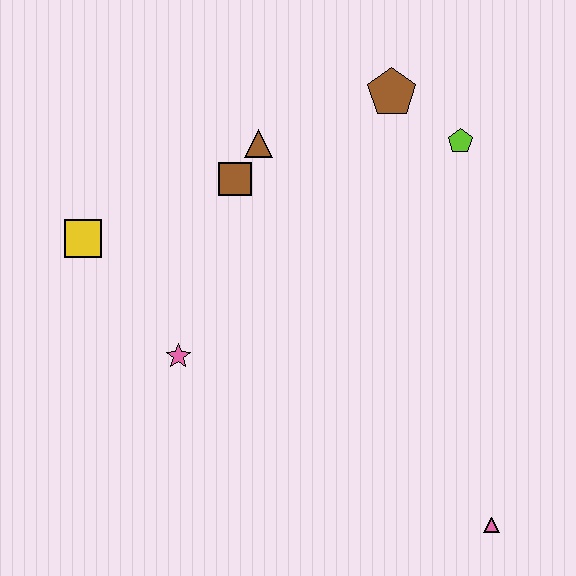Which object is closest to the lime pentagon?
The brown pentagon is closest to the lime pentagon.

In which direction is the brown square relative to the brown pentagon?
The brown square is to the left of the brown pentagon.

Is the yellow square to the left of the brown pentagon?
Yes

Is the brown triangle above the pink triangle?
Yes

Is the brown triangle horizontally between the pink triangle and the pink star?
Yes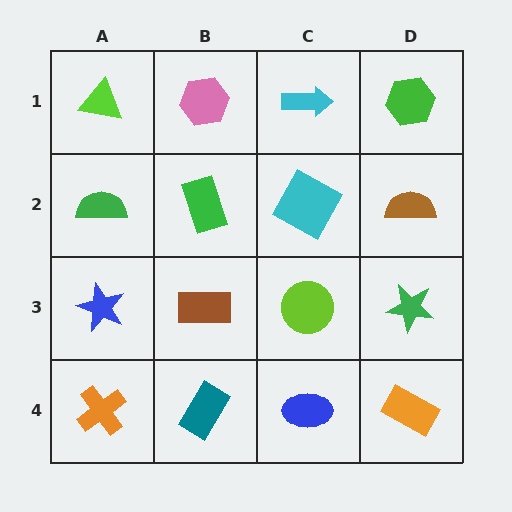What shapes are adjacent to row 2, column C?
A cyan arrow (row 1, column C), a lime circle (row 3, column C), a green rectangle (row 2, column B), a brown semicircle (row 2, column D).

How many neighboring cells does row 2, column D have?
3.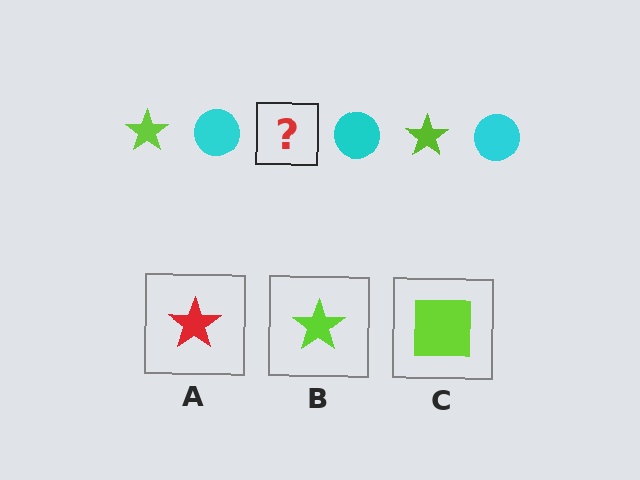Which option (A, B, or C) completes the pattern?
B.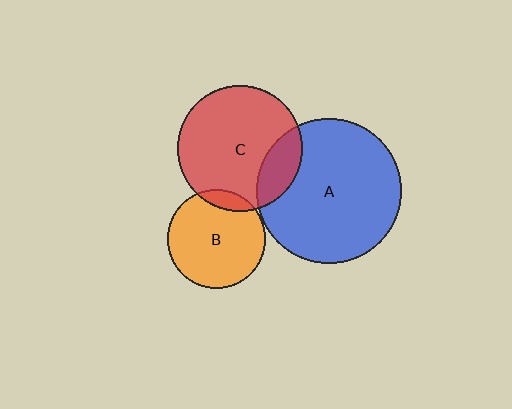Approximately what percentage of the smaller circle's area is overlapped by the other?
Approximately 10%.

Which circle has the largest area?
Circle A (blue).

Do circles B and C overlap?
Yes.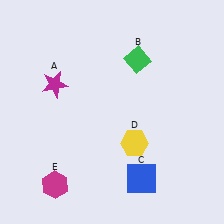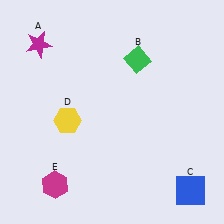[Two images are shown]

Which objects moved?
The objects that moved are: the magenta star (A), the blue square (C), the yellow hexagon (D).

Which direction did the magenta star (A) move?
The magenta star (A) moved up.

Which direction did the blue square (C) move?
The blue square (C) moved right.